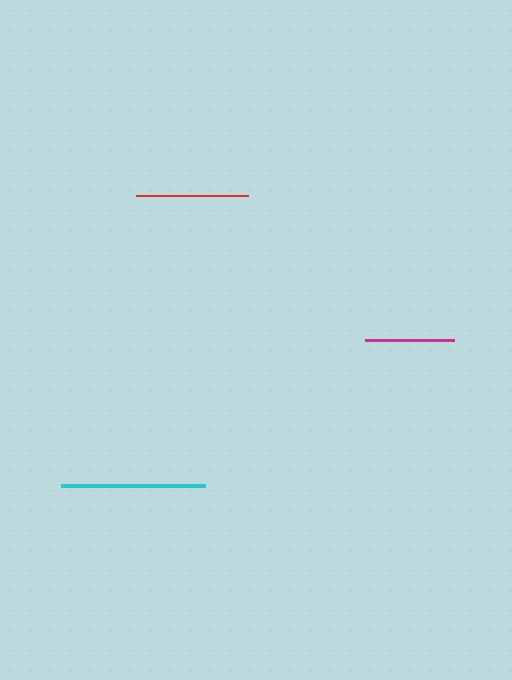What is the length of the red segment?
The red segment is approximately 112 pixels long.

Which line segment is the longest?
The cyan line is the longest at approximately 144 pixels.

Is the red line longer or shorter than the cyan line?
The cyan line is longer than the red line.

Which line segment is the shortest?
The magenta line is the shortest at approximately 89 pixels.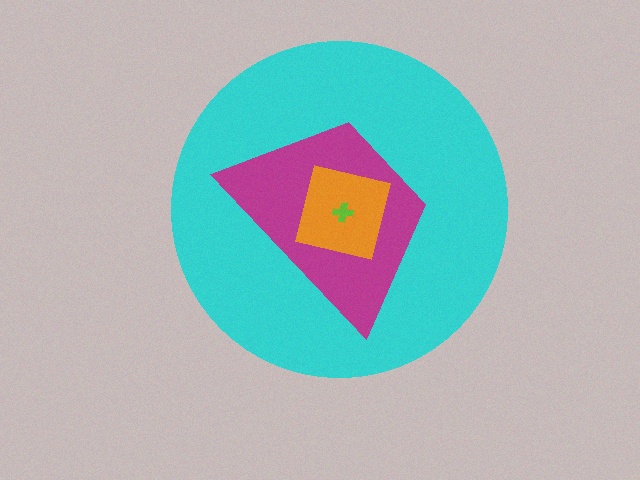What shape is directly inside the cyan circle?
The magenta trapezoid.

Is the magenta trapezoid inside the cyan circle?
Yes.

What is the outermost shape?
The cyan circle.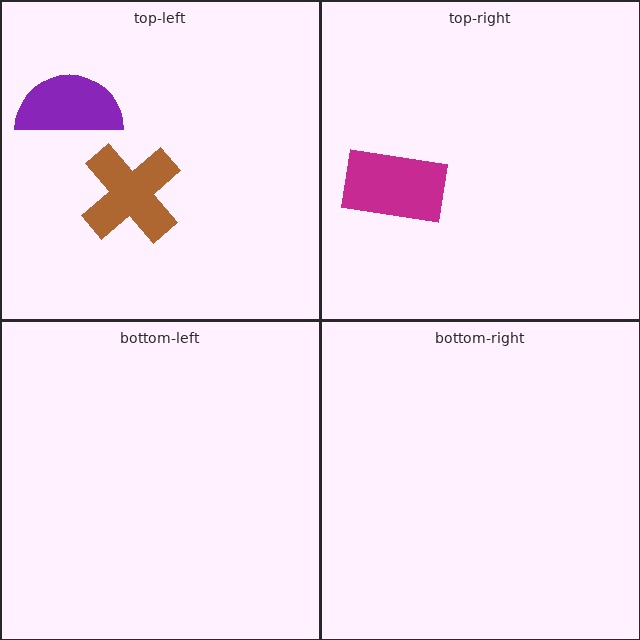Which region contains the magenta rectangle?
The top-right region.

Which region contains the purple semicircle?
The top-left region.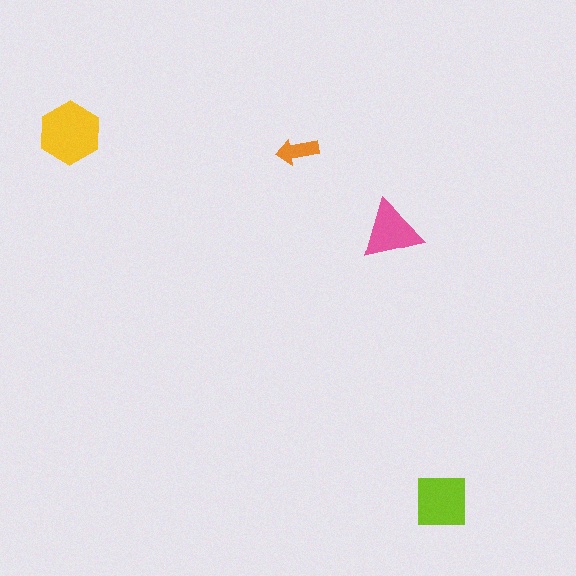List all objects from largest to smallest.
The yellow hexagon, the lime square, the pink triangle, the orange arrow.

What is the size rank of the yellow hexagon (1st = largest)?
1st.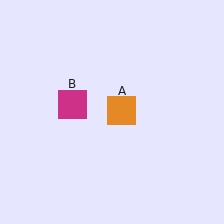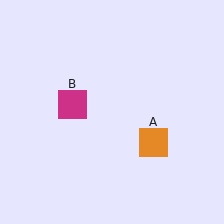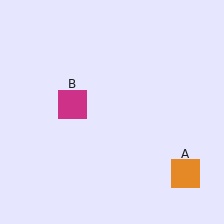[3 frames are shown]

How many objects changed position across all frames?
1 object changed position: orange square (object A).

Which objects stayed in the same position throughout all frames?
Magenta square (object B) remained stationary.